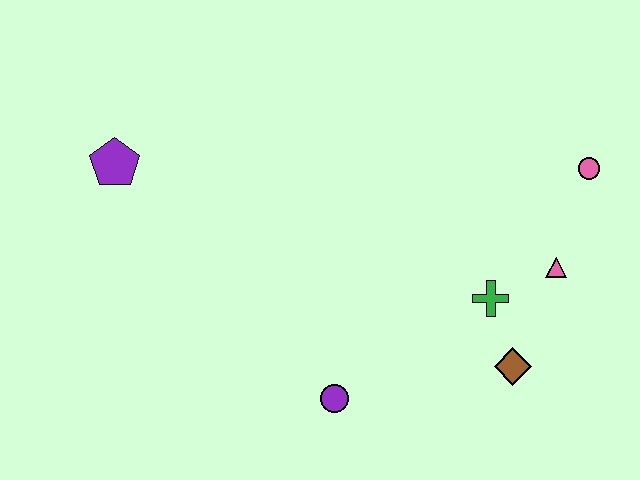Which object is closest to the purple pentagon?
The purple circle is closest to the purple pentagon.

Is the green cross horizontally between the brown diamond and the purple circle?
Yes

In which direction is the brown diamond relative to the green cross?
The brown diamond is below the green cross.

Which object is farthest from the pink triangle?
The purple pentagon is farthest from the pink triangle.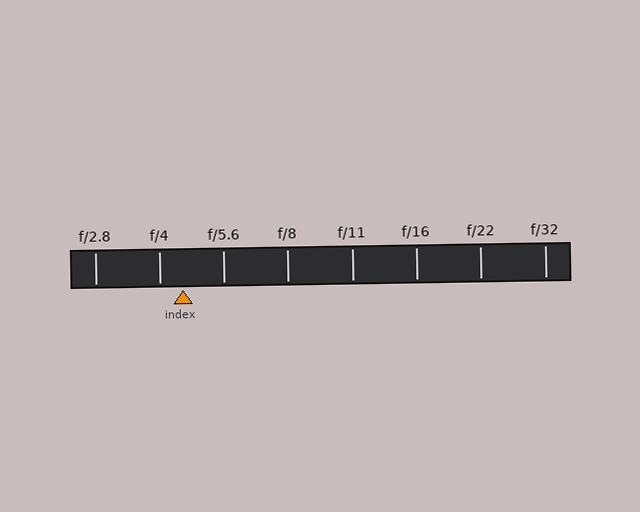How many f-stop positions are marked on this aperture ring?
There are 8 f-stop positions marked.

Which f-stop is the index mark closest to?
The index mark is closest to f/4.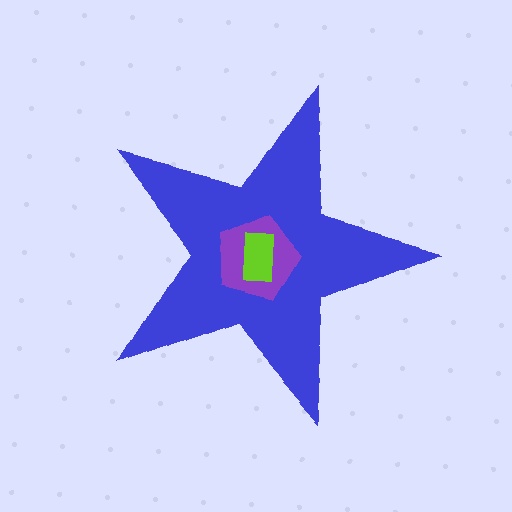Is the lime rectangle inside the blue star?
Yes.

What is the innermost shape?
The lime rectangle.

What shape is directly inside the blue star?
The purple pentagon.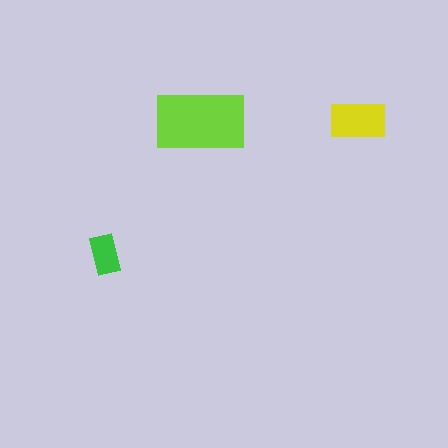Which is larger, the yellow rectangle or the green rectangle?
The yellow one.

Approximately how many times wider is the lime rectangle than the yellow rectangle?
About 1.5 times wider.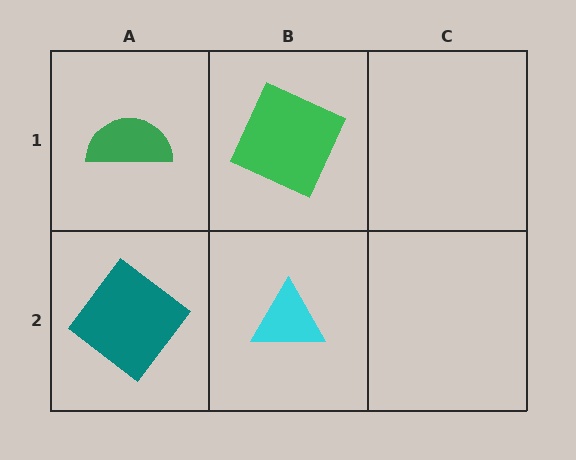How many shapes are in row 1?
2 shapes.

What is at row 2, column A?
A teal diamond.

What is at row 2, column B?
A cyan triangle.